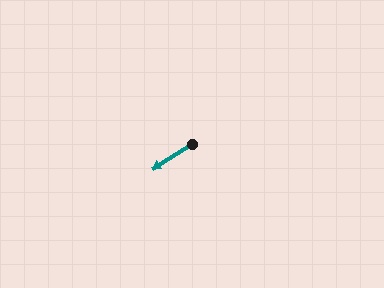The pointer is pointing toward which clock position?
Roughly 8 o'clock.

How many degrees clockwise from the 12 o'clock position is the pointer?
Approximately 238 degrees.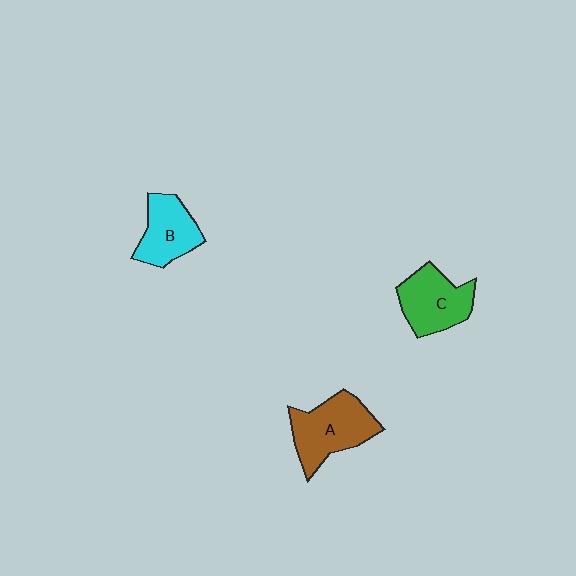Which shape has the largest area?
Shape A (brown).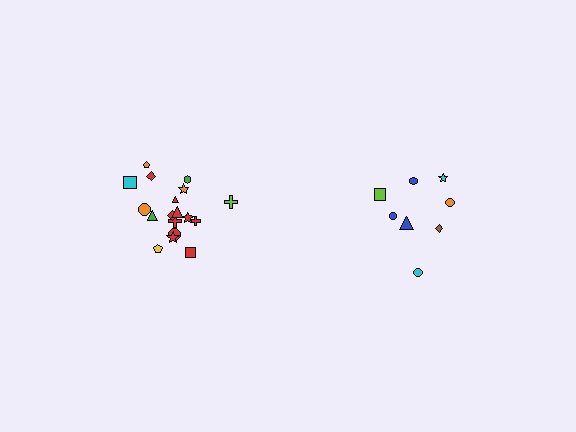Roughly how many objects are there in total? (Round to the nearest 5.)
Roughly 25 objects in total.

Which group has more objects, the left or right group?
The left group.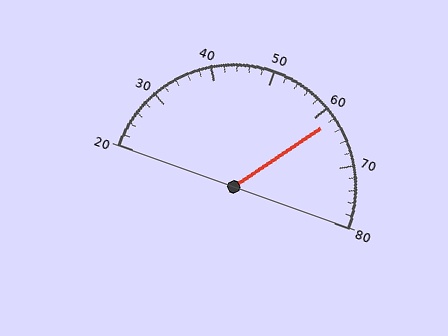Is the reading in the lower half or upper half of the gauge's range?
The reading is in the upper half of the range (20 to 80).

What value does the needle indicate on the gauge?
The needle indicates approximately 62.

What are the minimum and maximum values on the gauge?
The gauge ranges from 20 to 80.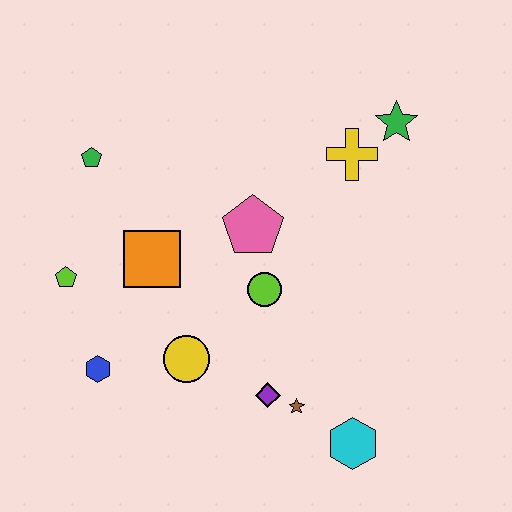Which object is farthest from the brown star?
The green pentagon is farthest from the brown star.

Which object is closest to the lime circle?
The pink pentagon is closest to the lime circle.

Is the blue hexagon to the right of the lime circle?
No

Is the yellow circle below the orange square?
Yes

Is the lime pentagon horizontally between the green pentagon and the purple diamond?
No